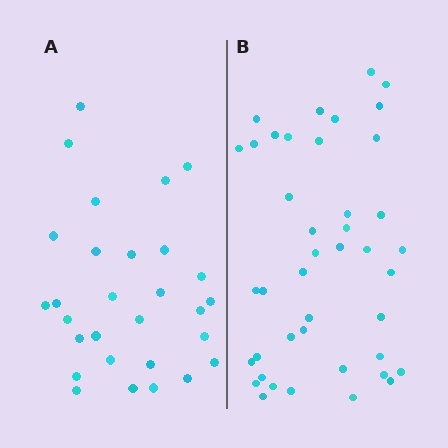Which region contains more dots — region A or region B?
Region B (the right region) has more dots.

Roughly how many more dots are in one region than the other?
Region B has approximately 15 more dots than region A.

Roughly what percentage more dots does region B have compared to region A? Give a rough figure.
About 45% more.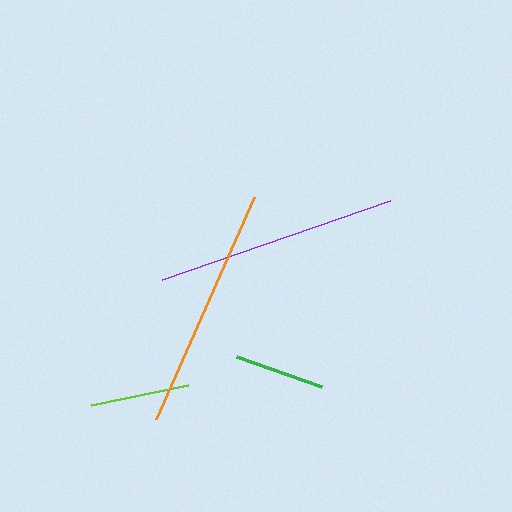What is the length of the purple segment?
The purple segment is approximately 242 pixels long.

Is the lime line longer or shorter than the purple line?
The purple line is longer than the lime line.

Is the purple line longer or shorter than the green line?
The purple line is longer than the green line.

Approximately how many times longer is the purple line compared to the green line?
The purple line is approximately 2.7 times the length of the green line.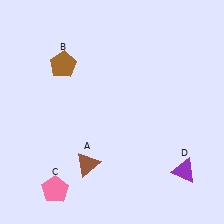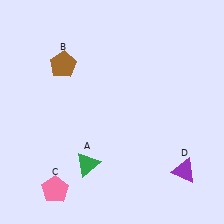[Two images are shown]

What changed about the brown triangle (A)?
In Image 1, A is brown. In Image 2, it changed to green.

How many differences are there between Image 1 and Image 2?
There is 1 difference between the two images.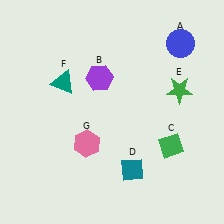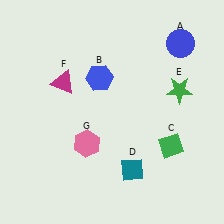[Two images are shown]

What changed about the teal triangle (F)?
In Image 1, F is teal. In Image 2, it changed to magenta.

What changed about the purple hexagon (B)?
In Image 1, B is purple. In Image 2, it changed to blue.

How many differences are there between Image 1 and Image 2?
There are 2 differences between the two images.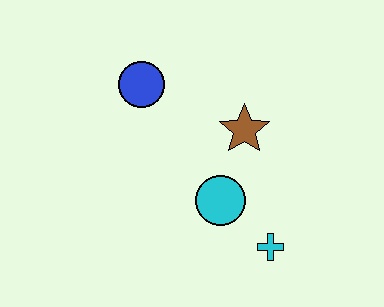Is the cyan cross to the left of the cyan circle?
No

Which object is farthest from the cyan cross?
The blue circle is farthest from the cyan cross.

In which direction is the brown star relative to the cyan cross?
The brown star is above the cyan cross.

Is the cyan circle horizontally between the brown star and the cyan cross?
No